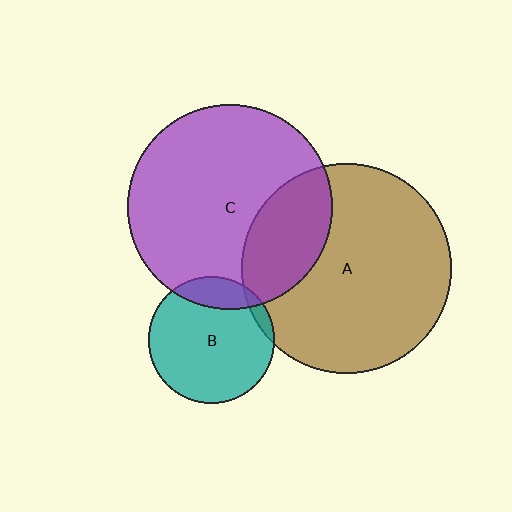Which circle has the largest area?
Circle A (brown).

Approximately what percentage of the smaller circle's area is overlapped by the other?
Approximately 5%.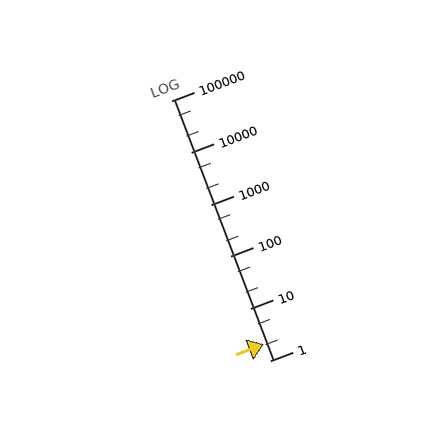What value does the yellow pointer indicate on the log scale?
The pointer indicates approximately 2.1.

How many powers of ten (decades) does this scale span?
The scale spans 5 decades, from 1 to 100000.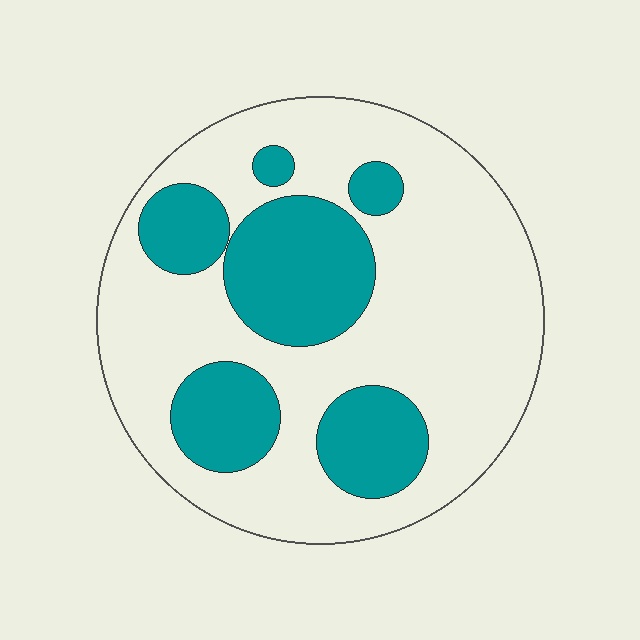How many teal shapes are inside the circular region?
6.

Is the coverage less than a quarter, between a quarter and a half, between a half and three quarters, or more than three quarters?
Between a quarter and a half.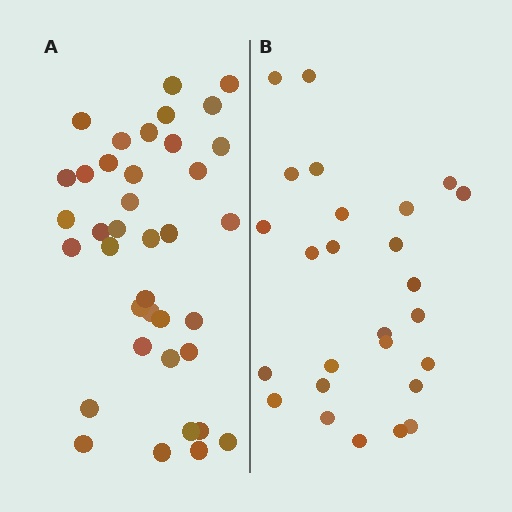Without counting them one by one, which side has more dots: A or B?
Region A (the left region) has more dots.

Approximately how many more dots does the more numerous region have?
Region A has roughly 12 or so more dots than region B.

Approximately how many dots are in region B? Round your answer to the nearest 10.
About 30 dots. (The exact count is 26, which rounds to 30.)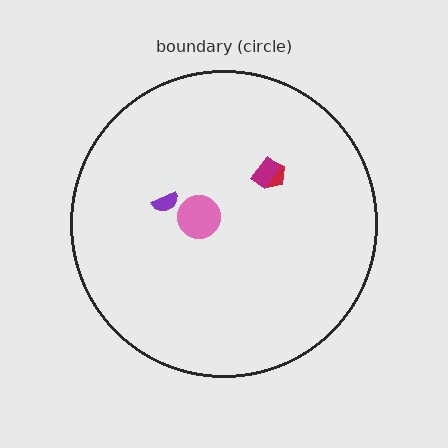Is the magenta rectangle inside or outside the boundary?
Inside.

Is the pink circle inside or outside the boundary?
Inside.